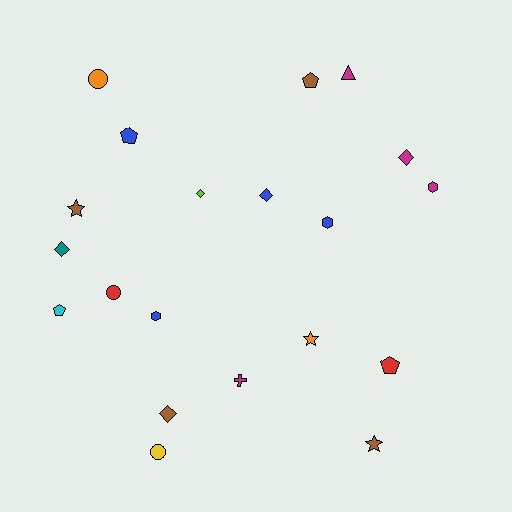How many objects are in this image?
There are 20 objects.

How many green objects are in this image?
There are no green objects.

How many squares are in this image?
There are no squares.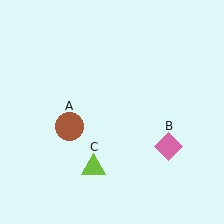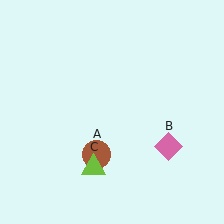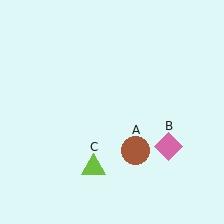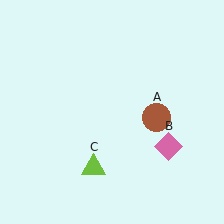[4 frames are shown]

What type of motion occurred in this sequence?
The brown circle (object A) rotated counterclockwise around the center of the scene.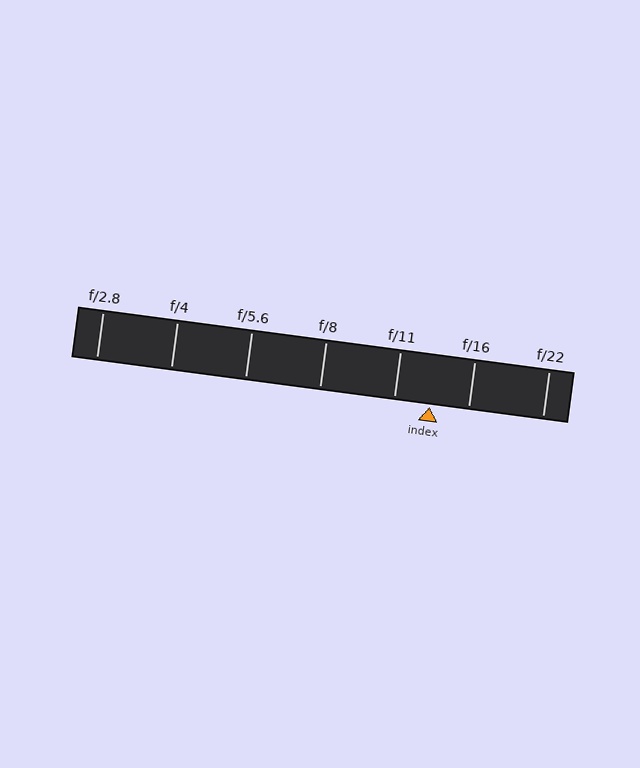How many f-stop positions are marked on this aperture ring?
There are 7 f-stop positions marked.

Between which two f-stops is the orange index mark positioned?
The index mark is between f/11 and f/16.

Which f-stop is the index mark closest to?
The index mark is closest to f/11.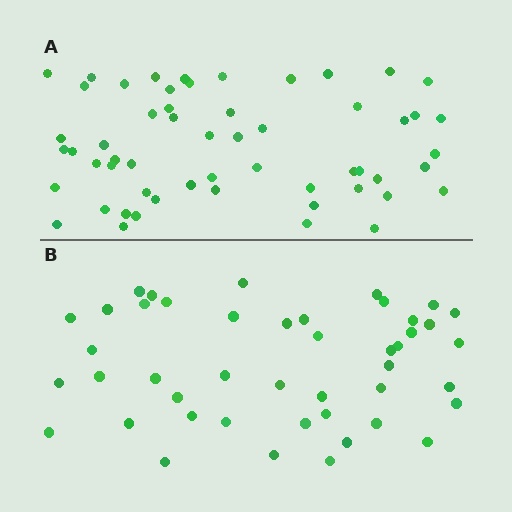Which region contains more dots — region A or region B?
Region A (the top region) has more dots.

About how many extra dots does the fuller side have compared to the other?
Region A has roughly 12 or so more dots than region B.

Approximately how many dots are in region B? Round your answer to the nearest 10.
About 40 dots. (The exact count is 45, which rounds to 40.)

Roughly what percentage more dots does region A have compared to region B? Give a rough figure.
About 25% more.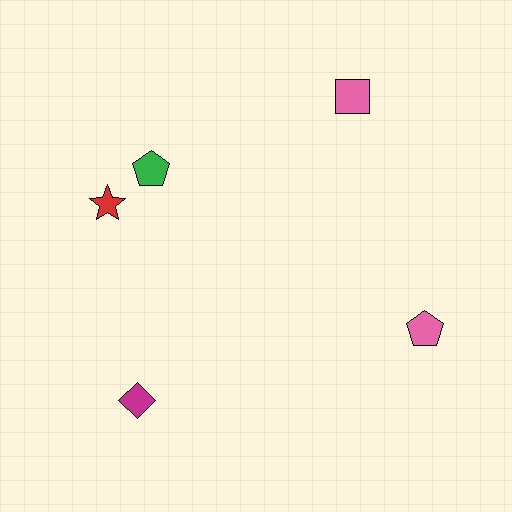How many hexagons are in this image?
There are no hexagons.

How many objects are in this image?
There are 5 objects.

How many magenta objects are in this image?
There is 1 magenta object.